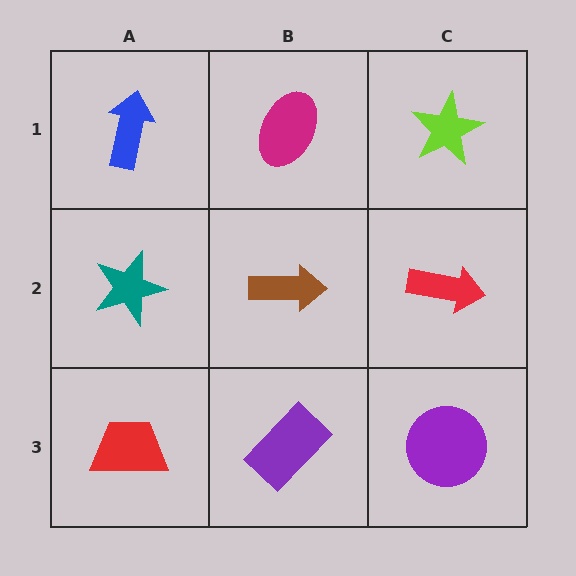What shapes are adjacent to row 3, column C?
A red arrow (row 2, column C), a purple rectangle (row 3, column B).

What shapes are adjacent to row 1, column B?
A brown arrow (row 2, column B), a blue arrow (row 1, column A), a lime star (row 1, column C).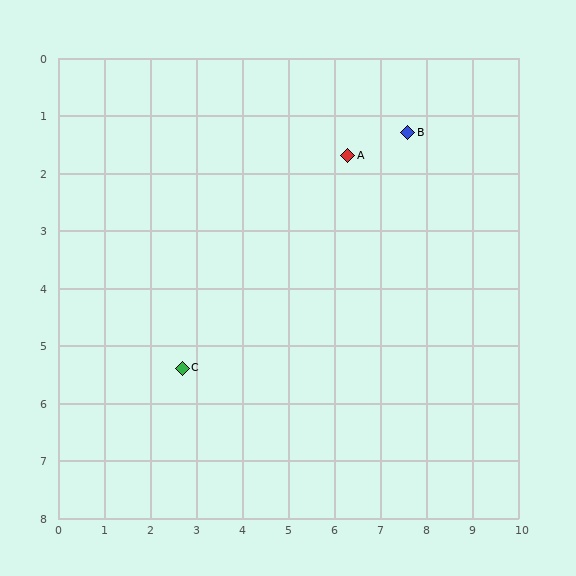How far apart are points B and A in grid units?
Points B and A are about 1.4 grid units apart.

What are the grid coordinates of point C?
Point C is at approximately (2.7, 5.4).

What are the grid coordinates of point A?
Point A is at approximately (6.3, 1.7).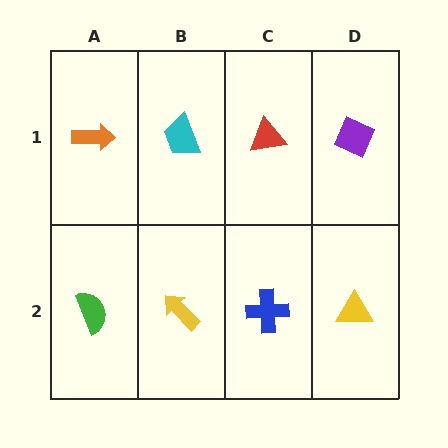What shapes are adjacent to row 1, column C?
A blue cross (row 2, column C), a cyan trapezoid (row 1, column B), a purple diamond (row 1, column D).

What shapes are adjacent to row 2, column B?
A cyan trapezoid (row 1, column B), a green semicircle (row 2, column A), a blue cross (row 2, column C).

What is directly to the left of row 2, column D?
A blue cross.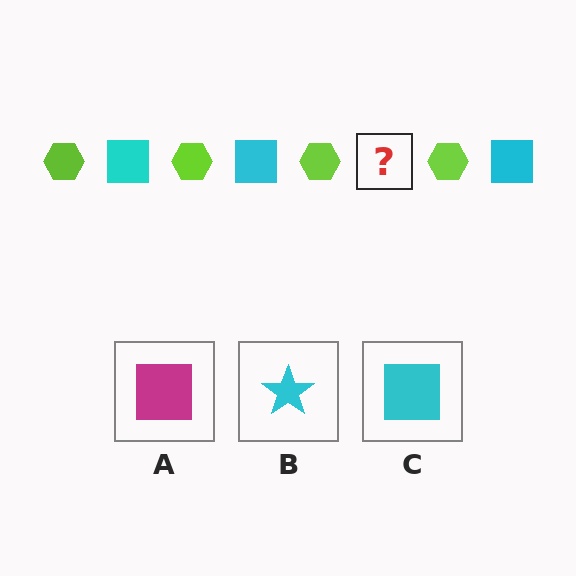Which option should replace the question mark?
Option C.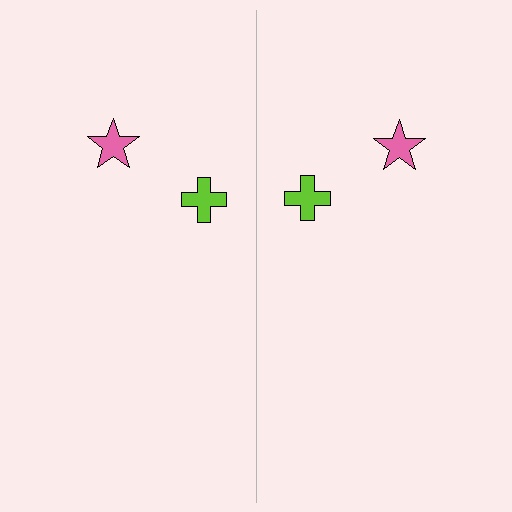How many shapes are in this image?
There are 4 shapes in this image.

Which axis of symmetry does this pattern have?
The pattern has a vertical axis of symmetry running through the center of the image.